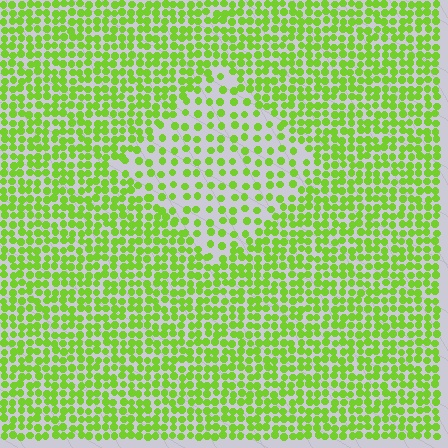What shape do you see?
I see a diamond.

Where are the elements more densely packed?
The elements are more densely packed outside the diamond boundary.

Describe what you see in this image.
The image contains small lime elements arranged at two different densities. A diamond-shaped region is visible where the elements are less densely packed than the surrounding area.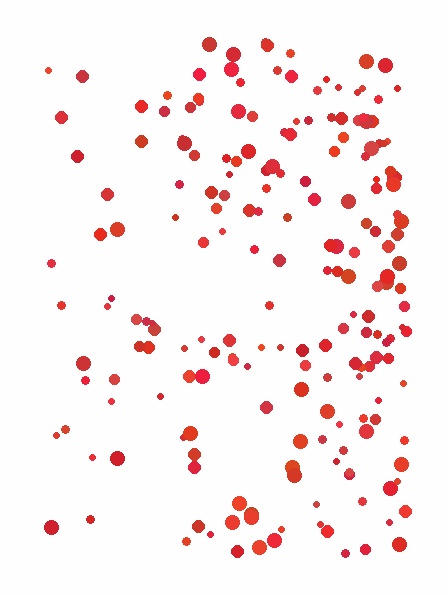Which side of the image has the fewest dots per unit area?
The left.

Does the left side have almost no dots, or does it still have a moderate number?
Still a moderate number, just noticeably fewer than the right.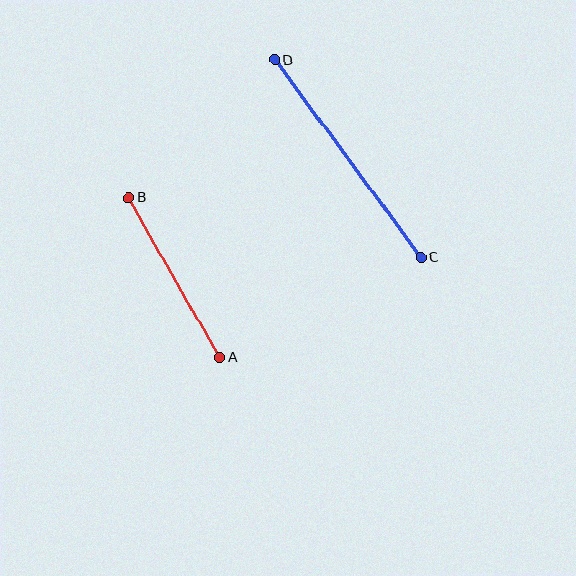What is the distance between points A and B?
The distance is approximately 184 pixels.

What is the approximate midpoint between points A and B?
The midpoint is at approximately (174, 277) pixels.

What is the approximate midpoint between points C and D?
The midpoint is at approximately (348, 158) pixels.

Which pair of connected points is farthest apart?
Points C and D are farthest apart.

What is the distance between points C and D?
The distance is approximately 246 pixels.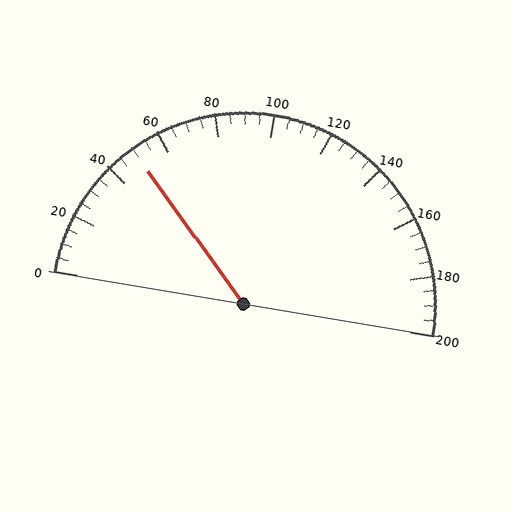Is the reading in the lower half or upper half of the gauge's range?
The reading is in the lower half of the range (0 to 200).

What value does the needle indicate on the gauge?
The needle indicates approximately 50.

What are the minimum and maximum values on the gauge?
The gauge ranges from 0 to 200.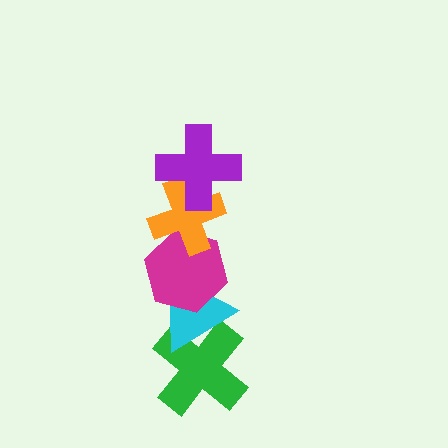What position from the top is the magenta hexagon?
The magenta hexagon is 3rd from the top.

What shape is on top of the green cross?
The cyan triangle is on top of the green cross.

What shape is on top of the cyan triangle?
The magenta hexagon is on top of the cyan triangle.